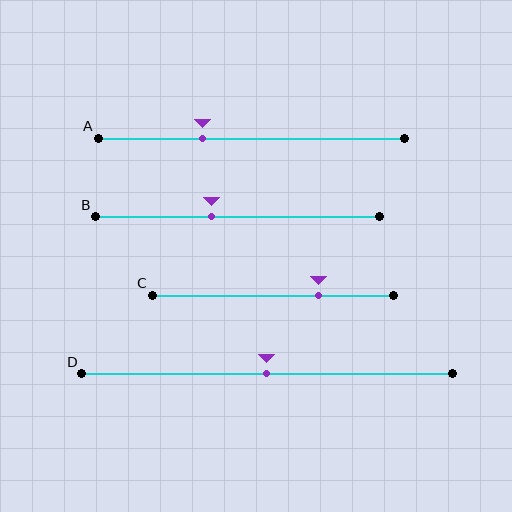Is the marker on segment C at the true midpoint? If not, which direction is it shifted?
No, the marker on segment C is shifted to the right by about 19% of the segment length.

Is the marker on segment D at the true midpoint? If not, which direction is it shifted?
Yes, the marker on segment D is at the true midpoint.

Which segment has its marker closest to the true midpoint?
Segment D has its marker closest to the true midpoint.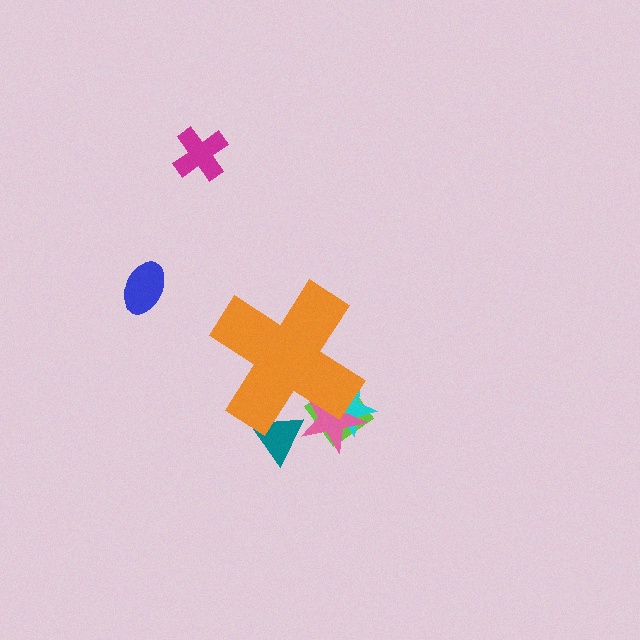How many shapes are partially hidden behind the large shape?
4 shapes are partially hidden.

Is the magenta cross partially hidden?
No, the magenta cross is fully visible.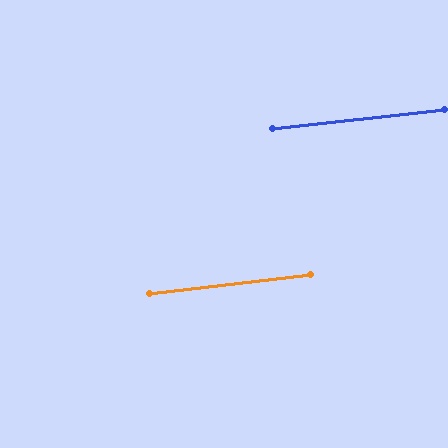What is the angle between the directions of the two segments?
Approximately 0 degrees.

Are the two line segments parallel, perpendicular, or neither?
Parallel — their directions differ by only 0.3°.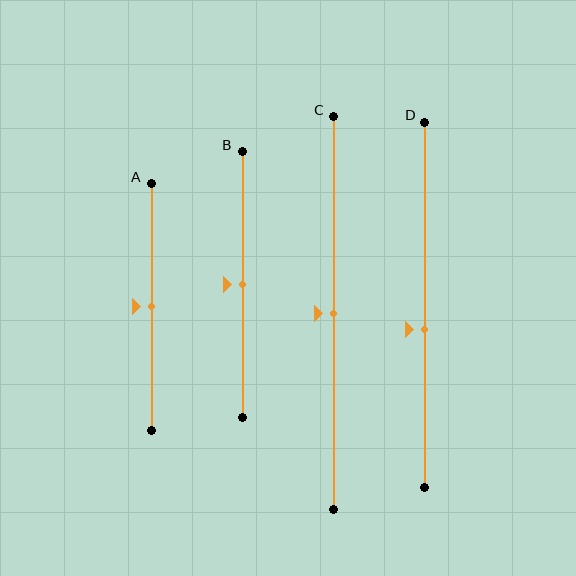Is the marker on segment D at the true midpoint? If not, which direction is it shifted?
No, the marker on segment D is shifted downward by about 7% of the segment length.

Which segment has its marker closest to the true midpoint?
Segment A has its marker closest to the true midpoint.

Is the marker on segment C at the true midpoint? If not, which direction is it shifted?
Yes, the marker on segment C is at the true midpoint.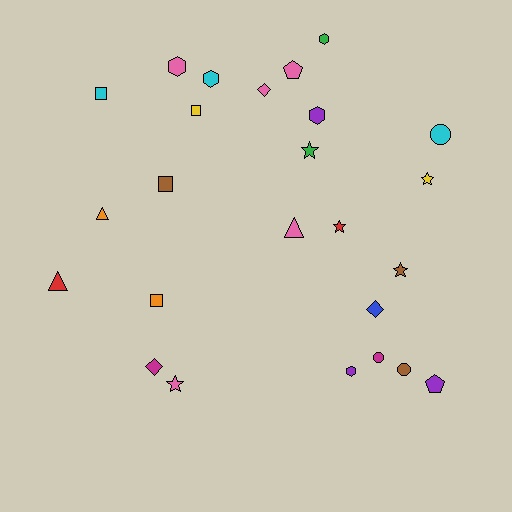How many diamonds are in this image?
There are 3 diamonds.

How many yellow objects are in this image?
There are 2 yellow objects.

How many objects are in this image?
There are 25 objects.